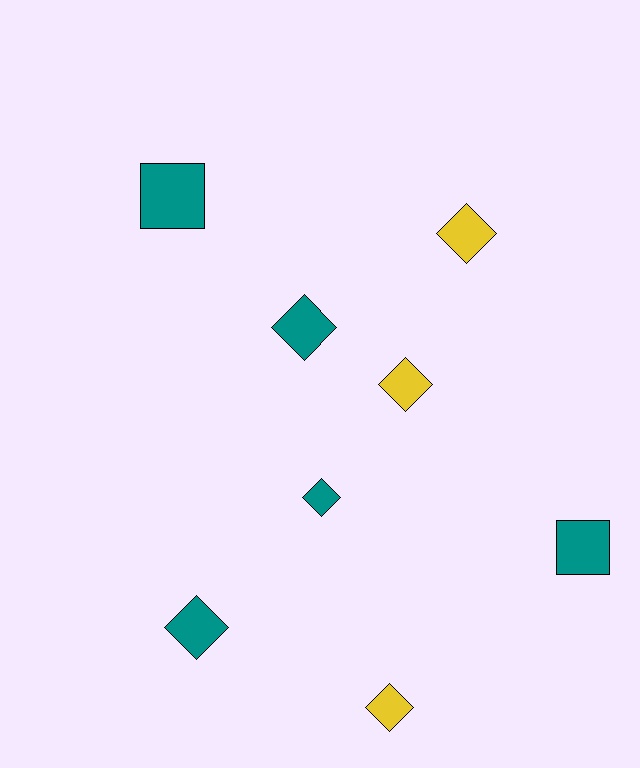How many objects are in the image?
There are 8 objects.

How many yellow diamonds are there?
There are 3 yellow diamonds.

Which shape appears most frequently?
Diamond, with 6 objects.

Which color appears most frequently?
Teal, with 5 objects.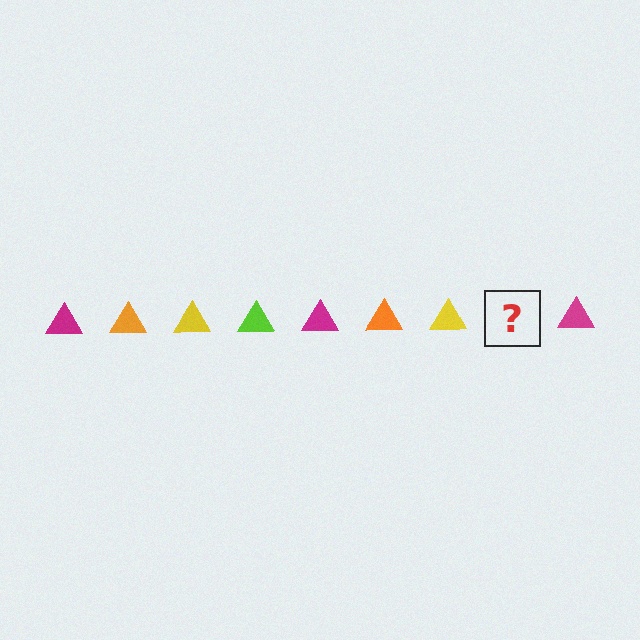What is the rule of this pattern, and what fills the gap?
The rule is that the pattern cycles through magenta, orange, yellow, lime triangles. The gap should be filled with a lime triangle.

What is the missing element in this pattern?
The missing element is a lime triangle.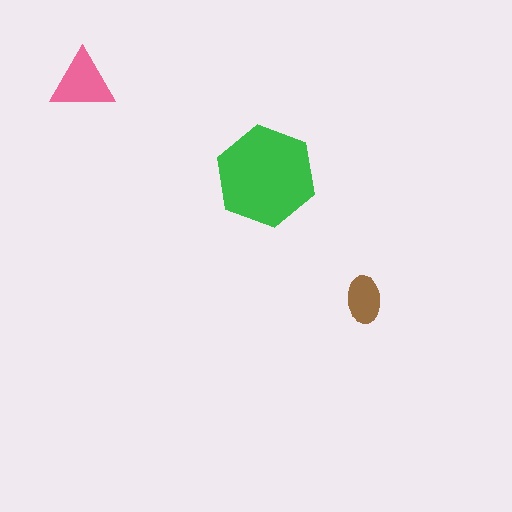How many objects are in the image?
There are 3 objects in the image.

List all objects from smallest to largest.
The brown ellipse, the pink triangle, the green hexagon.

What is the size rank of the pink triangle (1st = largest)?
2nd.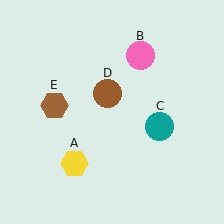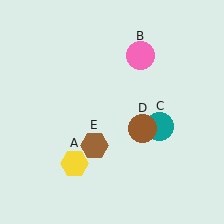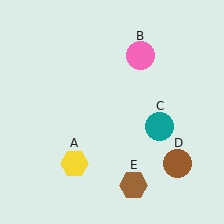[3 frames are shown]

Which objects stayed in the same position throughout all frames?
Yellow hexagon (object A) and pink circle (object B) and teal circle (object C) remained stationary.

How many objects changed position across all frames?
2 objects changed position: brown circle (object D), brown hexagon (object E).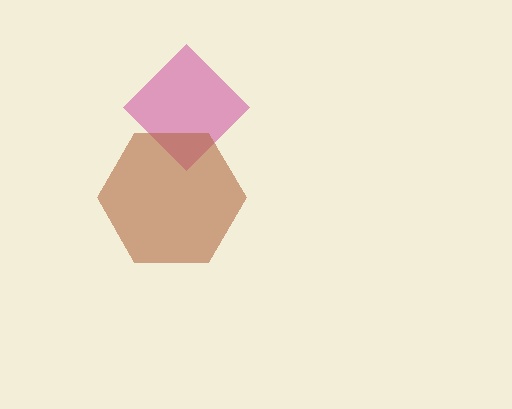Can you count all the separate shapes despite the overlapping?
Yes, there are 2 separate shapes.